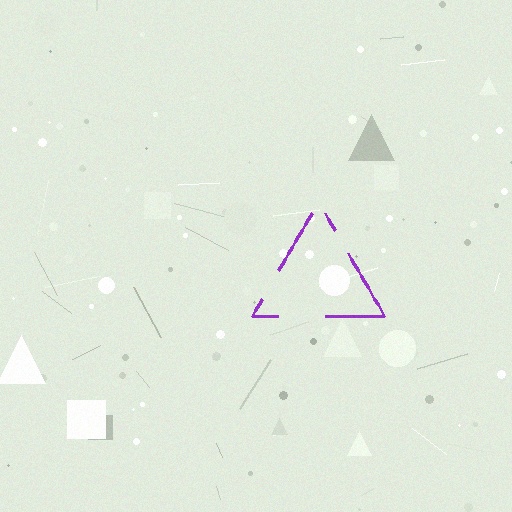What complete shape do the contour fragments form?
The contour fragments form a triangle.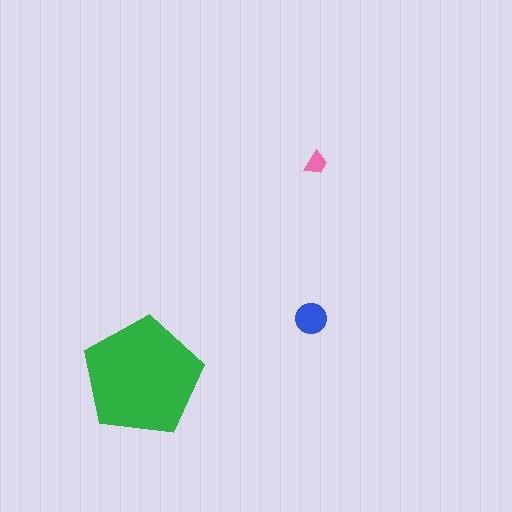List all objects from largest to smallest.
The green pentagon, the blue circle, the pink trapezoid.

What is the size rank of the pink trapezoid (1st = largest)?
3rd.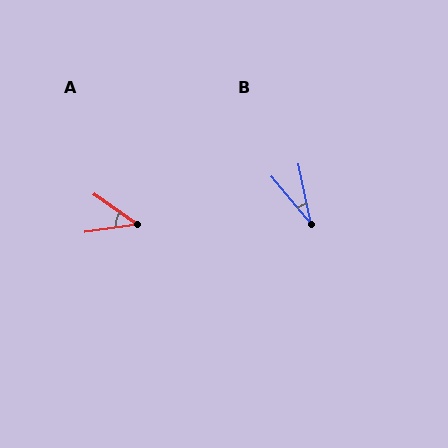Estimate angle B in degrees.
Approximately 29 degrees.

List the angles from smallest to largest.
B (29°), A (43°).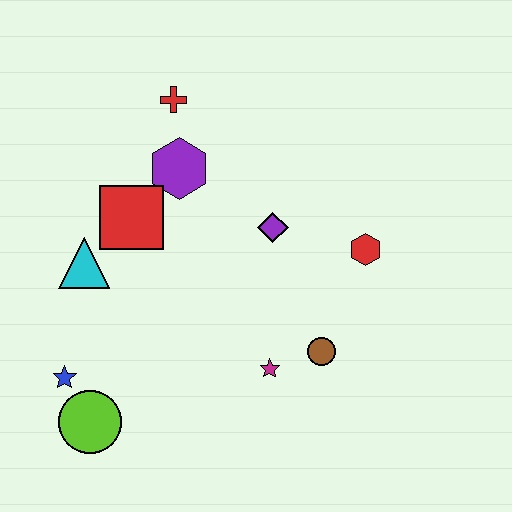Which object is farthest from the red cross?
The lime circle is farthest from the red cross.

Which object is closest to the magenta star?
The brown circle is closest to the magenta star.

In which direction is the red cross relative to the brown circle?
The red cross is above the brown circle.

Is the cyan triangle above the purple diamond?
No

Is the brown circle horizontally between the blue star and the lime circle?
No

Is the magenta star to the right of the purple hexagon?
Yes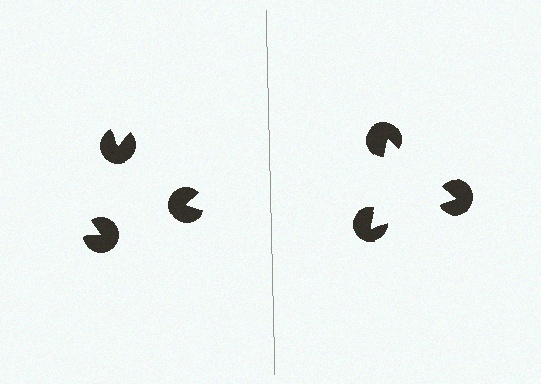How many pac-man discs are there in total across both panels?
6 — 3 on each side.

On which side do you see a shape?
An illusory triangle appears on the right side. On the left side the wedge cuts are rotated, so no coherent shape forms.